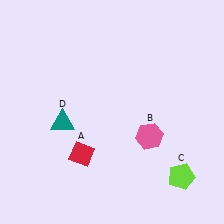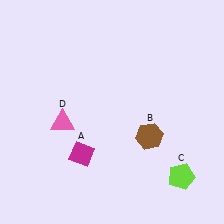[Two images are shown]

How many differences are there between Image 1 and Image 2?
There are 3 differences between the two images.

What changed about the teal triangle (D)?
In Image 1, D is teal. In Image 2, it changed to pink.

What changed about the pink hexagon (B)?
In Image 1, B is pink. In Image 2, it changed to brown.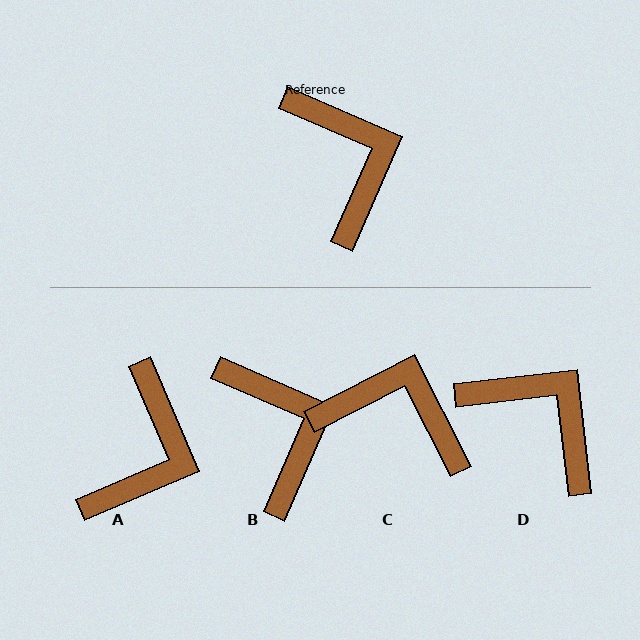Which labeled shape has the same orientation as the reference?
B.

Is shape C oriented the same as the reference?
No, it is off by about 51 degrees.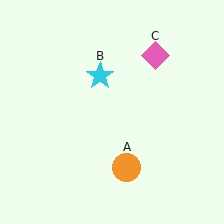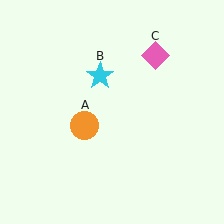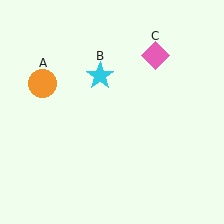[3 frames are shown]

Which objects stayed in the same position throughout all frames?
Cyan star (object B) and pink diamond (object C) remained stationary.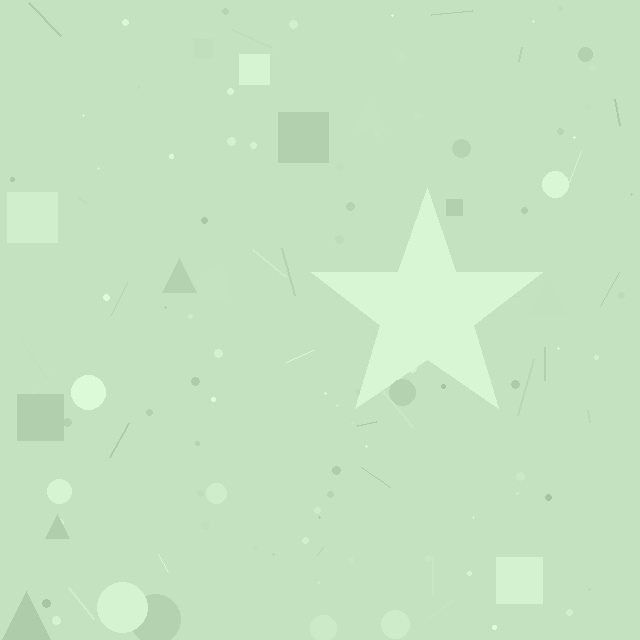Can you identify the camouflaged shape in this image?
The camouflaged shape is a star.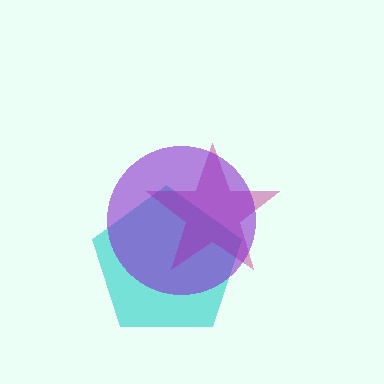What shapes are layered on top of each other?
The layered shapes are: a cyan pentagon, a magenta star, a purple circle.